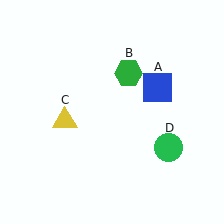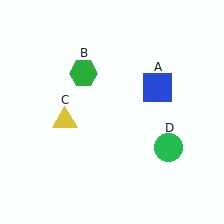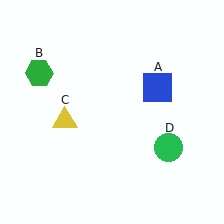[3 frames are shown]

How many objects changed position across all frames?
1 object changed position: green hexagon (object B).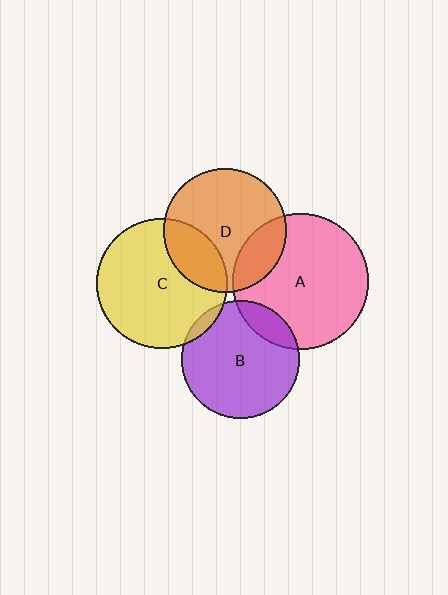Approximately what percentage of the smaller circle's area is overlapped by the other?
Approximately 20%.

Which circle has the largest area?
Circle A (pink).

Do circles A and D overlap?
Yes.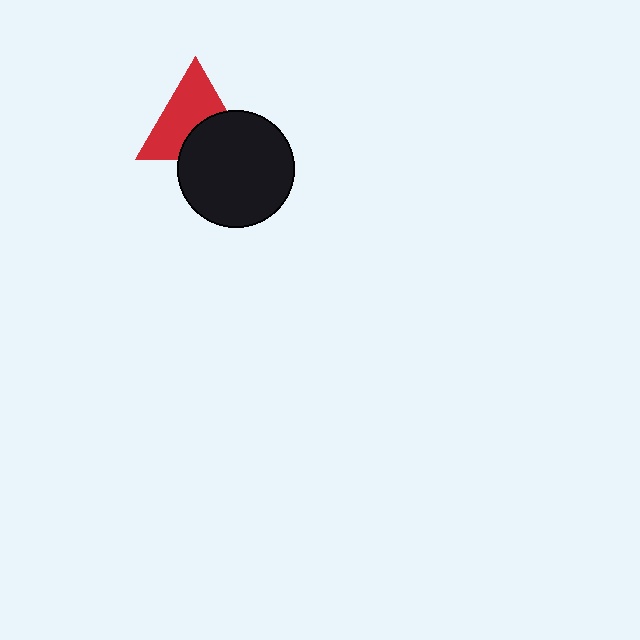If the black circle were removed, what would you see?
You would see the complete red triangle.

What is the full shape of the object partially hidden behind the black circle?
The partially hidden object is a red triangle.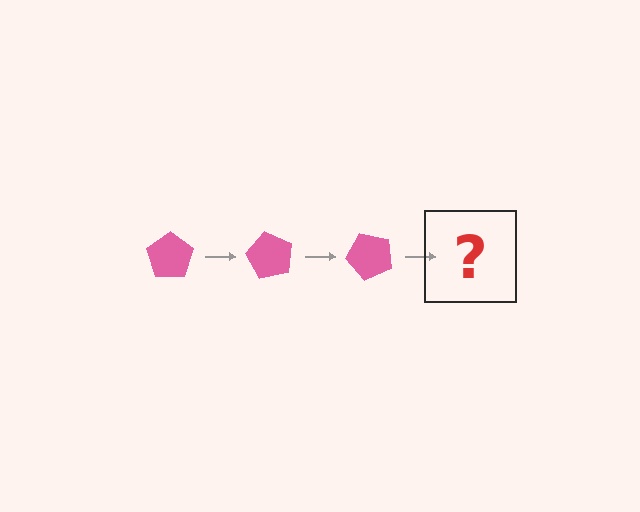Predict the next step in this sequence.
The next step is a pink pentagon rotated 180 degrees.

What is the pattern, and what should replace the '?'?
The pattern is that the pentagon rotates 60 degrees each step. The '?' should be a pink pentagon rotated 180 degrees.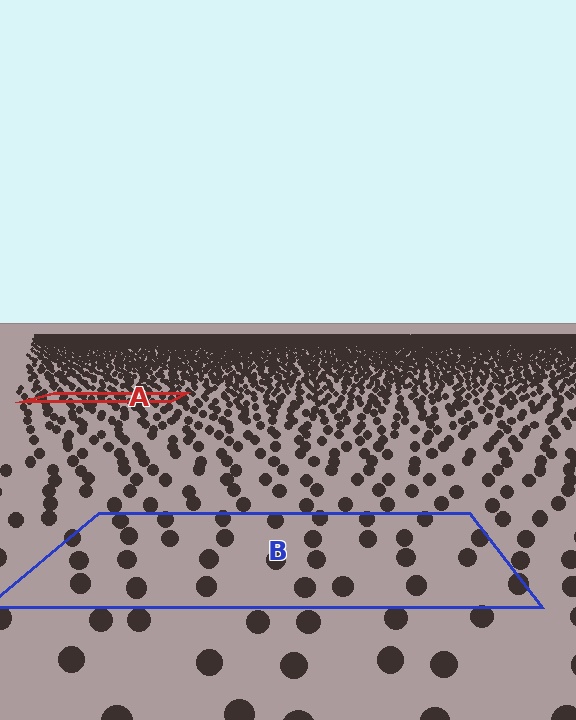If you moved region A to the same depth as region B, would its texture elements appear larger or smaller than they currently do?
They would appear larger. At a closer depth, the same texture elements are projected at a bigger on-screen size.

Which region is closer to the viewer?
Region B is closer. The texture elements there are larger and more spread out.